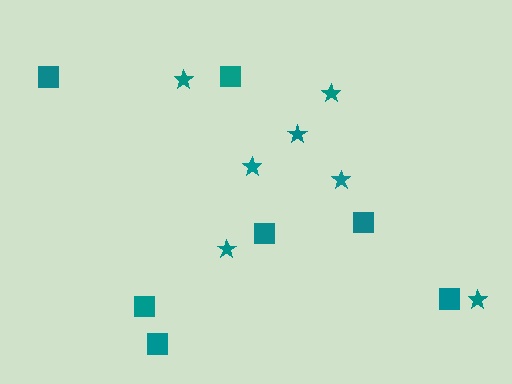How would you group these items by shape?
There are 2 groups: one group of squares (7) and one group of stars (7).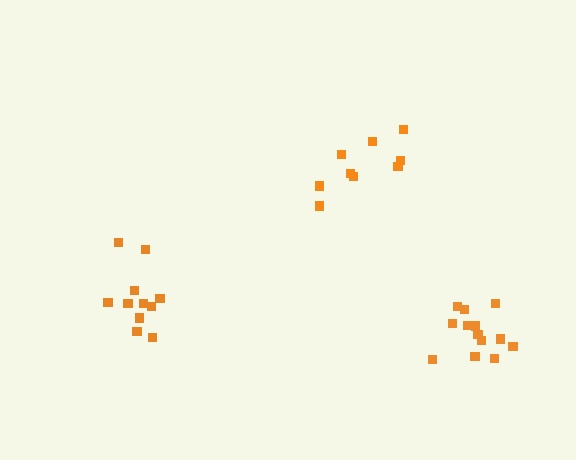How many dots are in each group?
Group 1: 13 dots, Group 2: 9 dots, Group 3: 11 dots (33 total).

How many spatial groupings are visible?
There are 3 spatial groupings.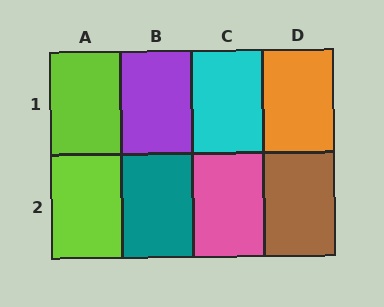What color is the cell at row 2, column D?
Brown.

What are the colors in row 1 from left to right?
Lime, purple, cyan, orange.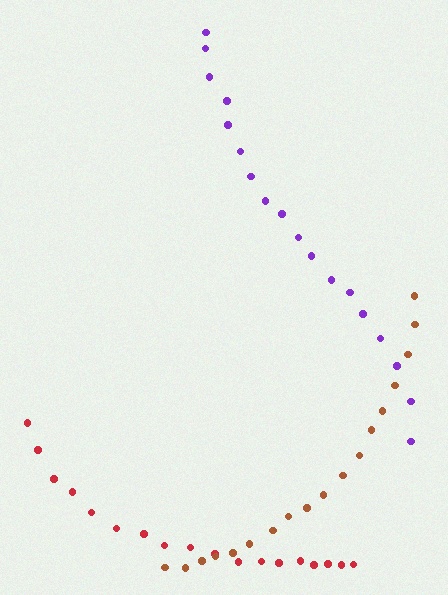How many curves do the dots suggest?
There are 3 distinct paths.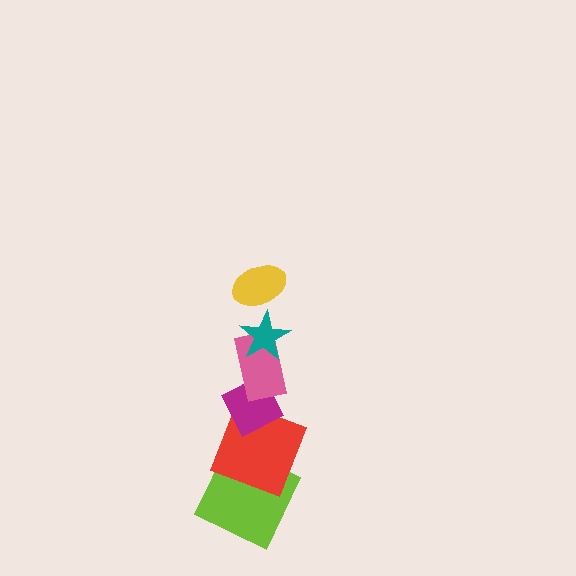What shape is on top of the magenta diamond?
The pink rectangle is on top of the magenta diamond.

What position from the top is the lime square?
The lime square is 6th from the top.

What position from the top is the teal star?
The teal star is 2nd from the top.